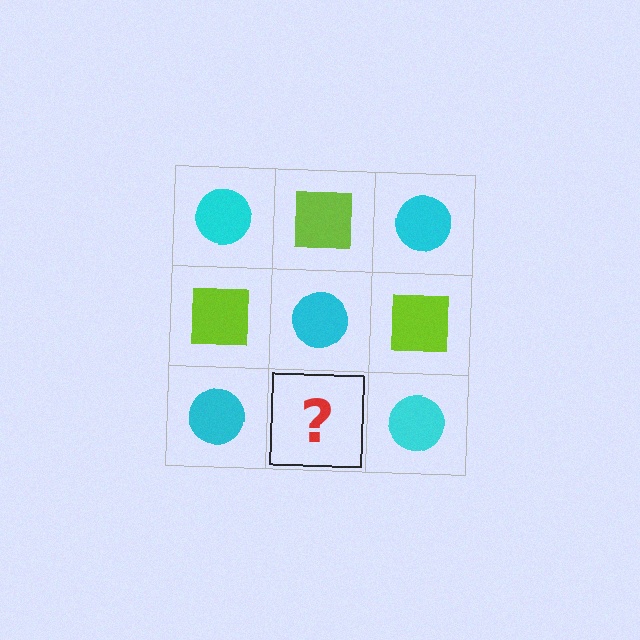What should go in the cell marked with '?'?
The missing cell should contain a lime square.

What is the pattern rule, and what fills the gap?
The rule is that it alternates cyan circle and lime square in a checkerboard pattern. The gap should be filled with a lime square.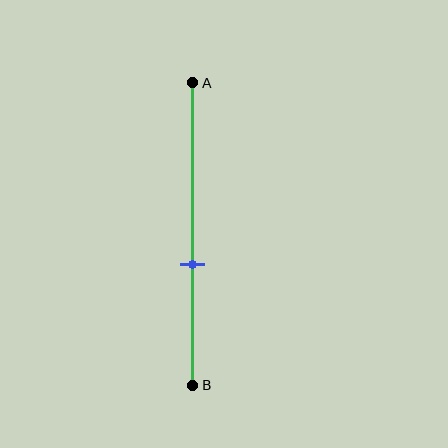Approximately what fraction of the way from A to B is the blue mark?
The blue mark is approximately 60% of the way from A to B.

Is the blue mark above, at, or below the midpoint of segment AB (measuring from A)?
The blue mark is below the midpoint of segment AB.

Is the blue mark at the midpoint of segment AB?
No, the mark is at about 60% from A, not at the 50% midpoint.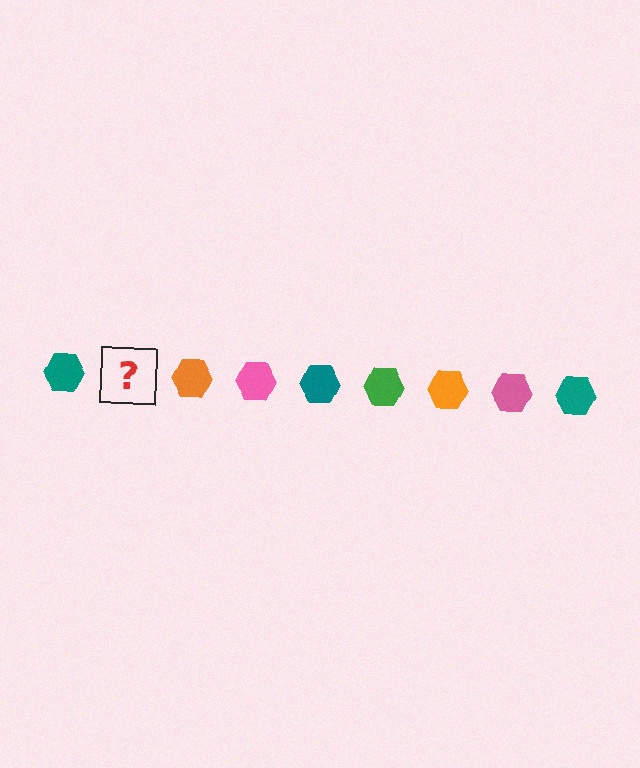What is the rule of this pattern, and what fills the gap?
The rule is that the pattern cycles through teal, green, orange, pink hexagons. The gap should be filled with a green hexagon.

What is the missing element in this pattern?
The missing element is a green hexagon.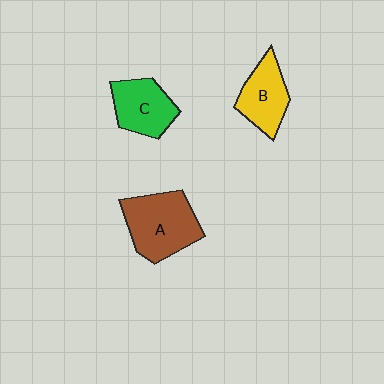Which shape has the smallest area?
Shape B (yellow).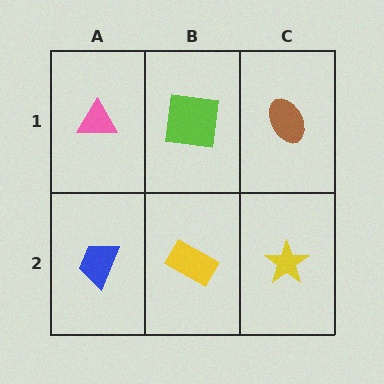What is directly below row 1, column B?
A yellow rectangle.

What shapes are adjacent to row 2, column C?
A brown ellipse (row 1, column C), a yellow rectangle (row 2, column B).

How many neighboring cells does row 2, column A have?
2.